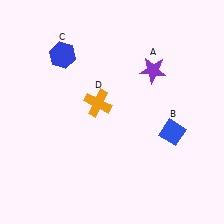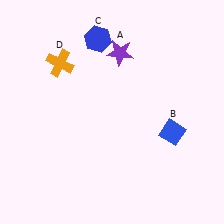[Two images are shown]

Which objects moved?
The objects that moved are: the purple star (A), the blue hexagon (C), the orange cross (D).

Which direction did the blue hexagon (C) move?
The blue hexagon (C) moved right.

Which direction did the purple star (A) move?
The purple star (A) moved left.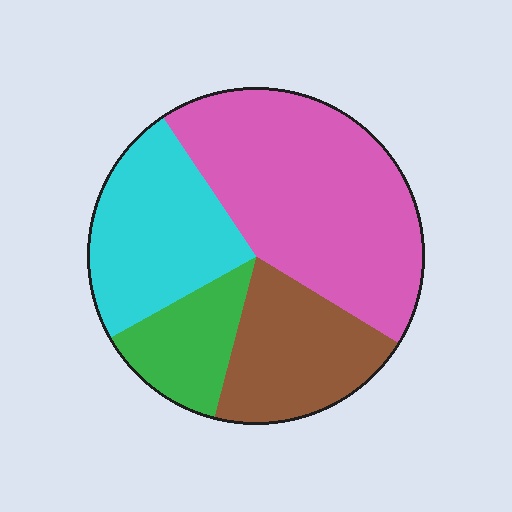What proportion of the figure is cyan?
Cyan covers about 25% of the figure.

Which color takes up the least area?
Green, at roughly 15%.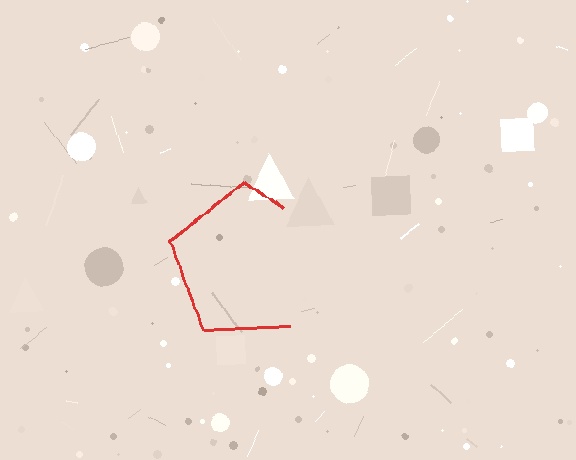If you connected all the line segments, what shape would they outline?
They would outline a pentagon.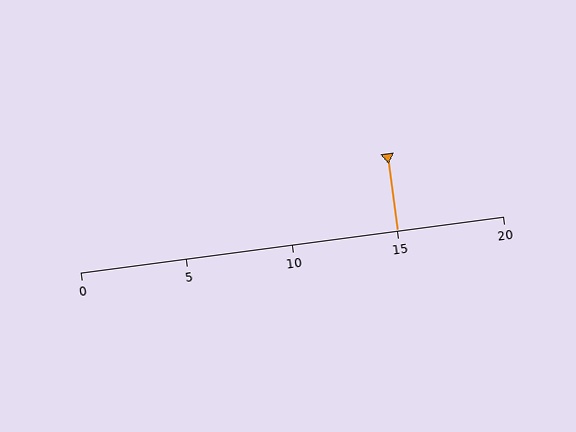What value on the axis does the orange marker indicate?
The marker indicates approximately 15.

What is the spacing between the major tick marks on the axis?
The major ticks are spaced 5 apart.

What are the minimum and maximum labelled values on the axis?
The axis runs from 0 to 20.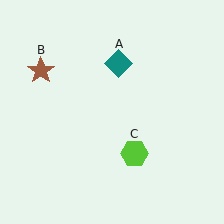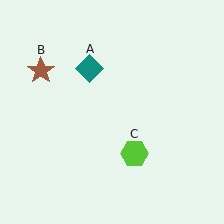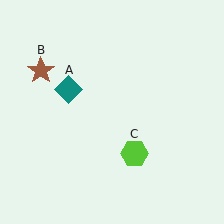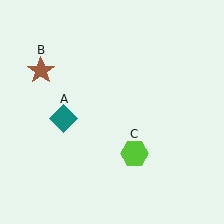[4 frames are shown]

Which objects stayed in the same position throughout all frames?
Brown star (object B) and lime hexagon (object C) remained stationary.